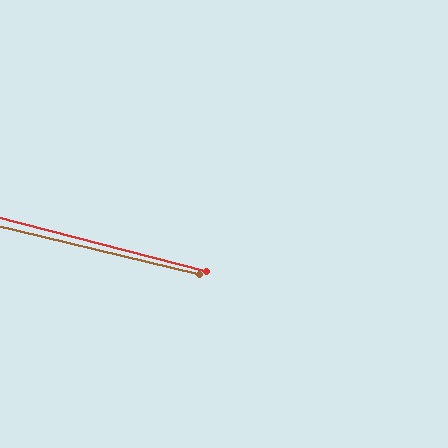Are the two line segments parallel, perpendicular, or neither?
Parallel — their directions differ by only 1.0°.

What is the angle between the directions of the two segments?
Approximately 1 degree.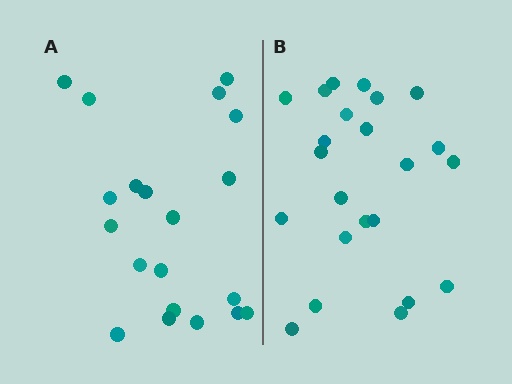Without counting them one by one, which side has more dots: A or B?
Region B (the right region) has more dots.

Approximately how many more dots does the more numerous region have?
Region B has just a few more — roughly 2 or 3 more dots than region A.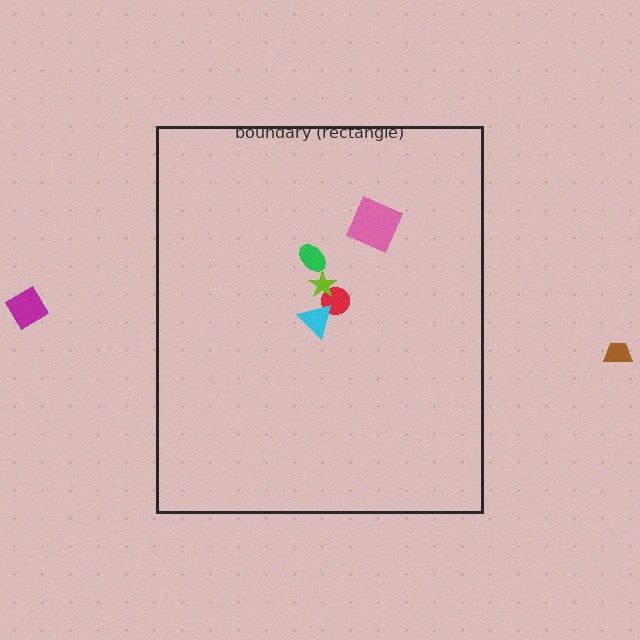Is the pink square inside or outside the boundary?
Inside.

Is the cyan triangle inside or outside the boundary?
Inside.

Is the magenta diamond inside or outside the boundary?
Outside.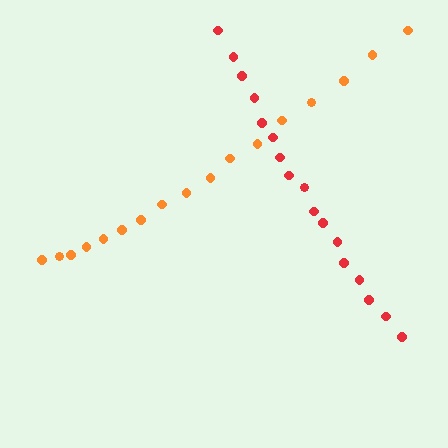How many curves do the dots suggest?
There are 2 distinct paths.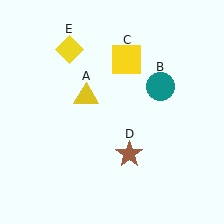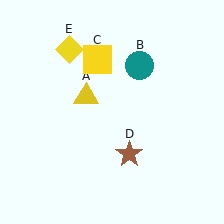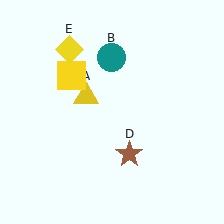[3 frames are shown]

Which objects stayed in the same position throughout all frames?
Yellow triangle (object A) and brown star (object D) and yellow diamond (object E) remained stationary.